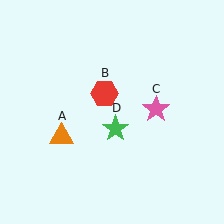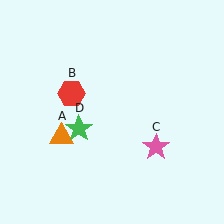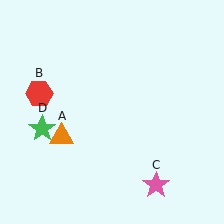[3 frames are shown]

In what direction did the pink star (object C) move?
The pink star (object C) moved down.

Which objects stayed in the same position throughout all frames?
Orange triangle (object A) remained stationary.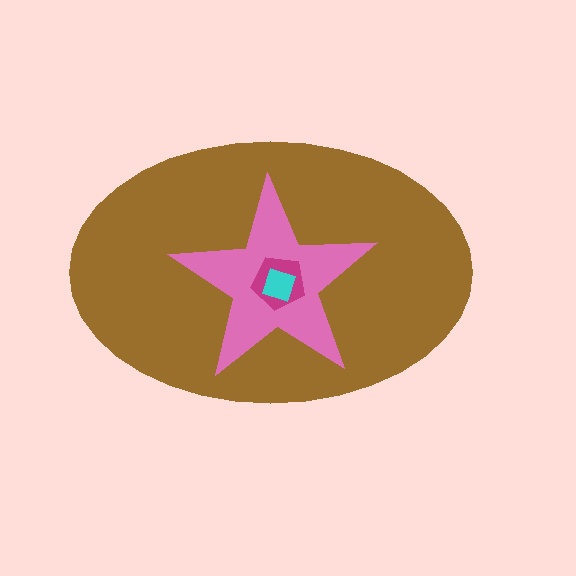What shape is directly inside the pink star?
The magenta pentagon.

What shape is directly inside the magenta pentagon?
The cyan diamond.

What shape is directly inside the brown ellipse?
The pink star.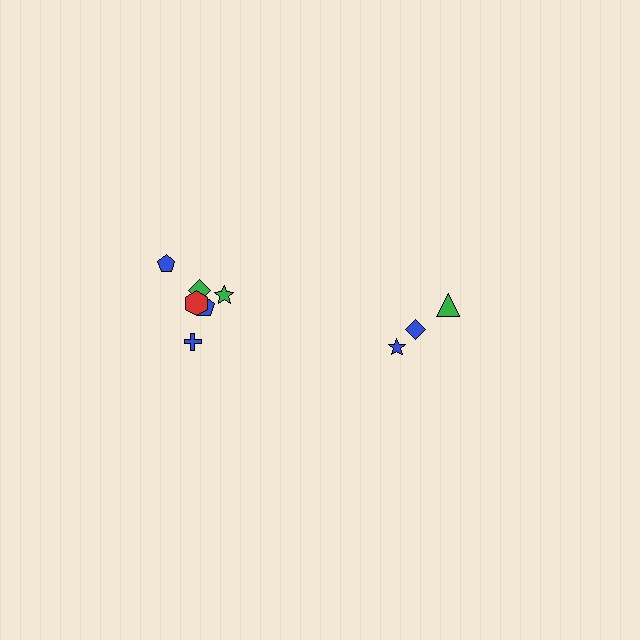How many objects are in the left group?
There are 6 objects.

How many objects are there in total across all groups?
There are 9 objects.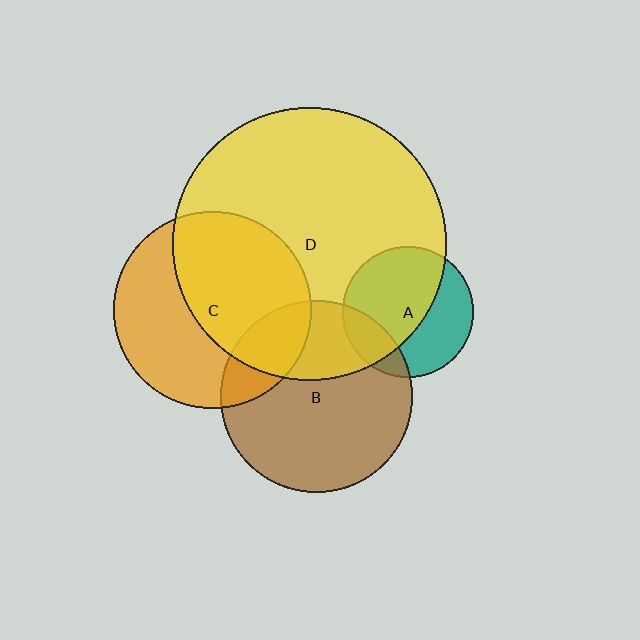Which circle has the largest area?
Circle D (yellow).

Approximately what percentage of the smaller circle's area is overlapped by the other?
Approximately 35%.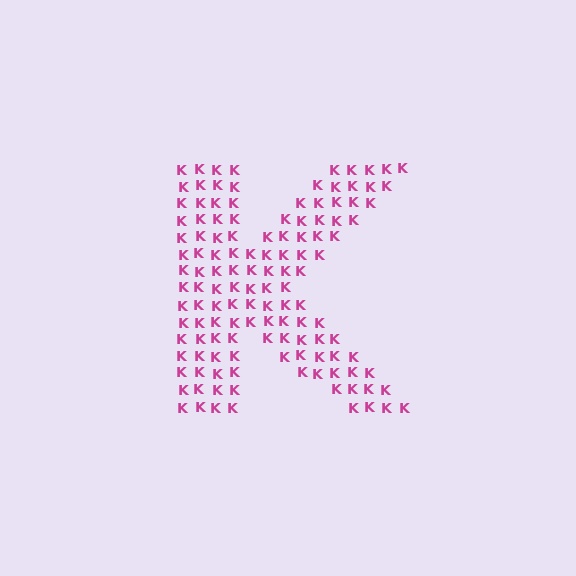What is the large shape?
The large shape is the letter K.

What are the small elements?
The small elements are letter K's.